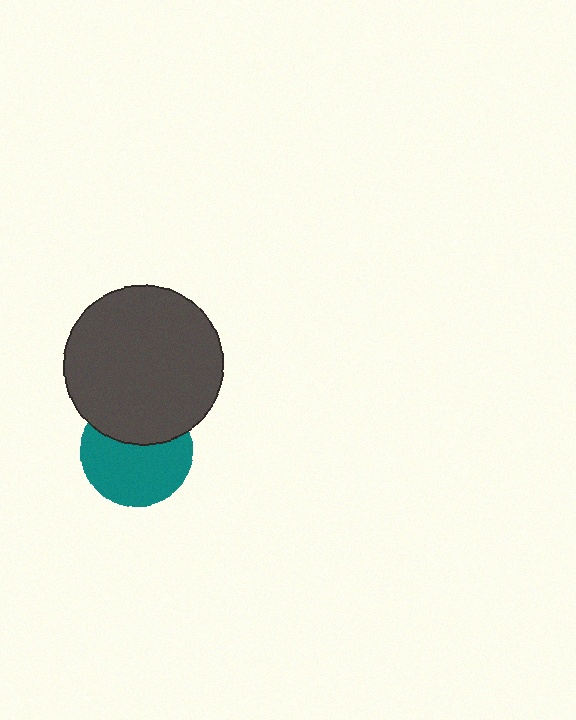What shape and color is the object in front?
The object in front is a dark gray circle.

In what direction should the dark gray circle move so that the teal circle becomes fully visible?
The dark gray circle should move up. That is the shortest direction to clear the overlap and leave the teal circle fully visible.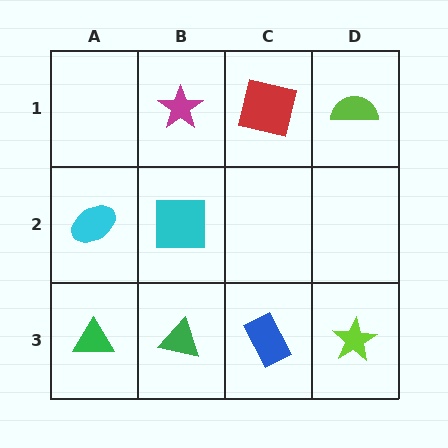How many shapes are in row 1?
3 shapes.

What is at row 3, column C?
A blue rectangle.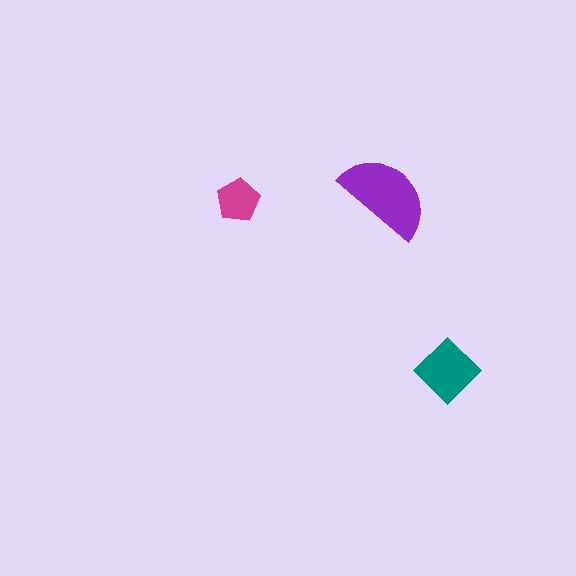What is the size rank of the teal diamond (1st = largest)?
2nd.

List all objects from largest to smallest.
The purple semicircle, the teal diamond, the magenta pentagon.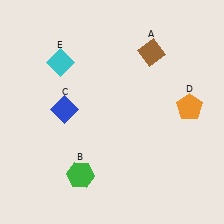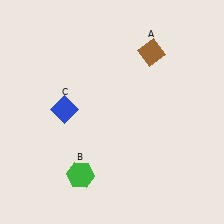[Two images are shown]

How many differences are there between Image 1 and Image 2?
There are 2 differences between the two images.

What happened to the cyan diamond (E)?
The cyan diamond (E) was removed in Image 2. It was in the top-left area of Image 1.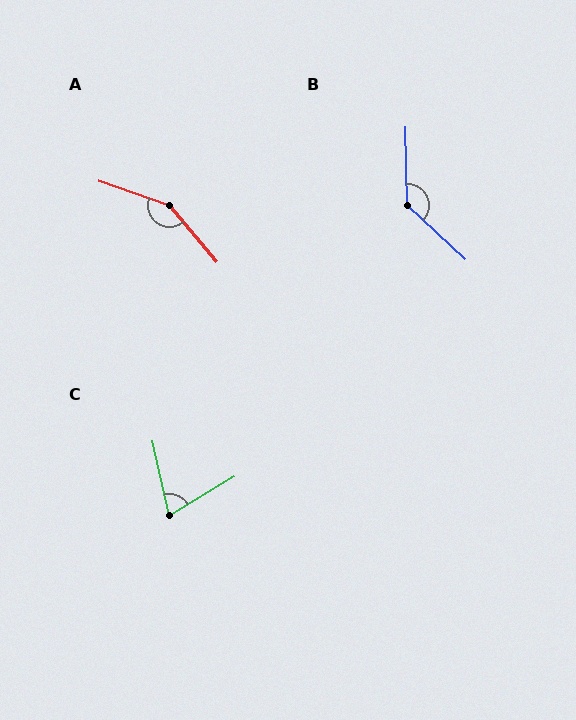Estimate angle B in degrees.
Approximately 134 degrees.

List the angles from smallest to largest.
C (71°), B (134°), A (149°).